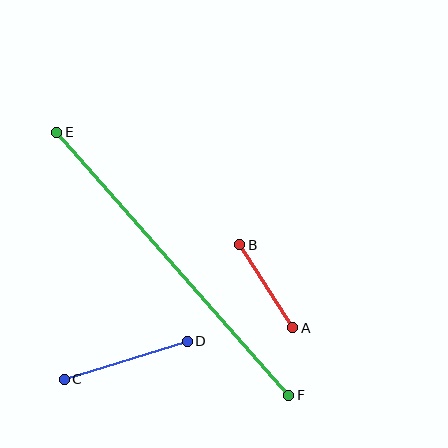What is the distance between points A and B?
The distance is approximately 98 pixels.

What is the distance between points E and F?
The distance is approximately 350 pixels.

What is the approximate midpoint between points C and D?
The midpoint is at approximately (126, 360) pixels.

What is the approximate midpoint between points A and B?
The midpoint is at approximately (266, 286) pixels.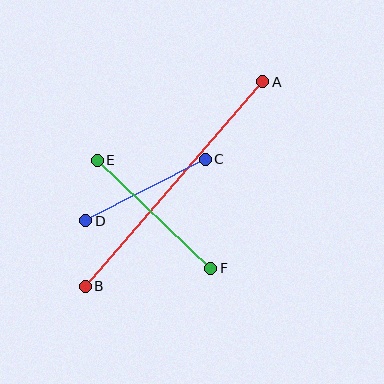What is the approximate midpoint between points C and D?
The midpoint is at approximately (146, 190) pixels.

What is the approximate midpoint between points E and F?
The midpoint is at approximately (154, 214) pixels.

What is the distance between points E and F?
The distance is approximately 157 pixels.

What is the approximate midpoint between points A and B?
The midpoint is at approximately (174, 184) pixels.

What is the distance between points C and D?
The distance is approximately 135 pixels.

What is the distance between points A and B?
The distance is approximately 271 pixels.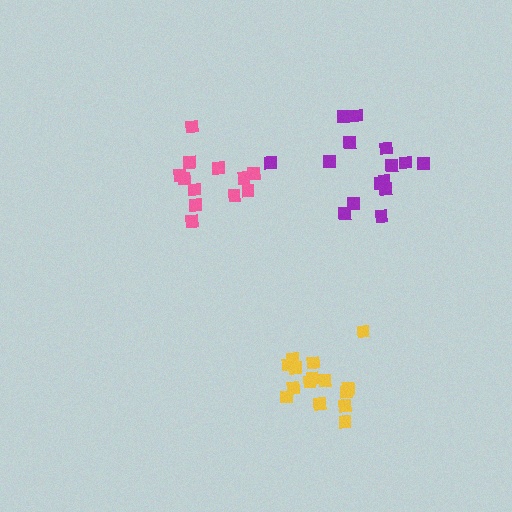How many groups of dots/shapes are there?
There are 3 groups.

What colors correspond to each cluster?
The clusters are colored: purple, yellow, pink.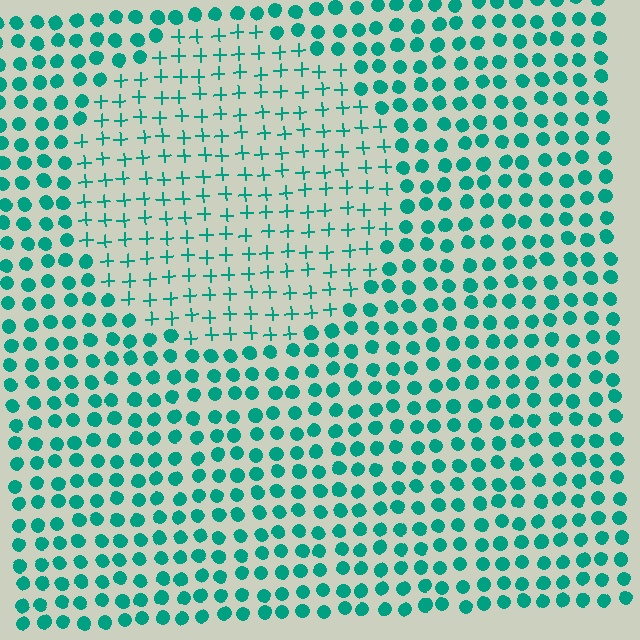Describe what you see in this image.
The image is filled with small teal elements arranged in a uniform grid. A circle-shaped region contains plus signs, while the surrounding area contains circles. The boundary is defined purely by the change in element shape.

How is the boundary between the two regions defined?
The boundary is defined by a change in element shape: plus signs inside vs. circles outside. All elements share the same color and spacing.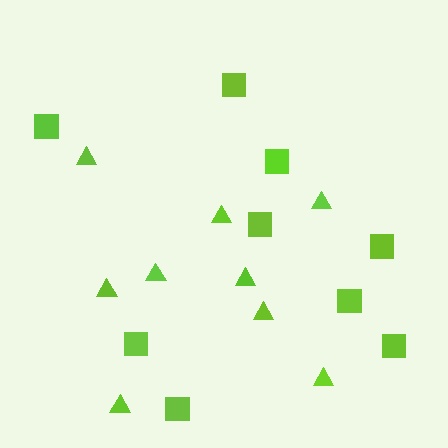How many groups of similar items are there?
There are 2 groups: one group of triangles (9) and one group of squares (9).